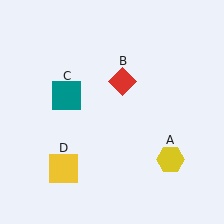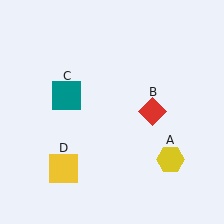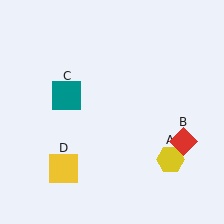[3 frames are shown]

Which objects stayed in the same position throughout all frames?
Yellow hexagon (object A) and teal square (object C) and yellow square (object D) remained stationary.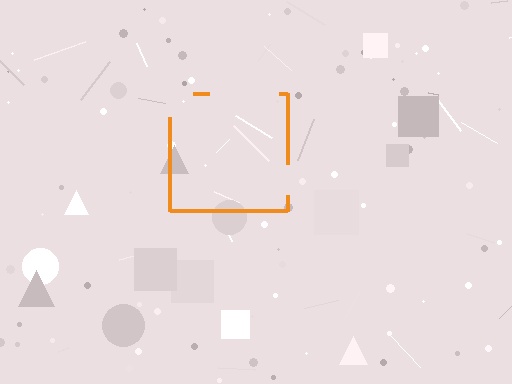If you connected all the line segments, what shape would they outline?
They would outline a square.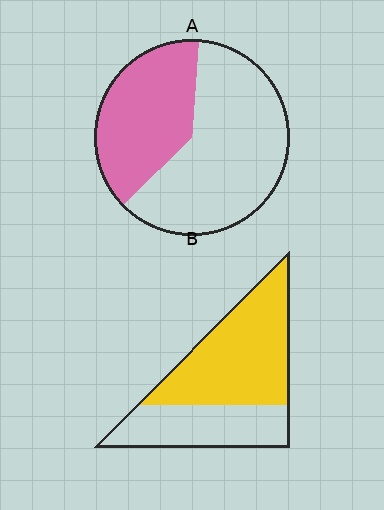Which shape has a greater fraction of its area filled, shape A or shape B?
Shape B.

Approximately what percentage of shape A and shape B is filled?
A is approximately 40% and B is approximately 60%.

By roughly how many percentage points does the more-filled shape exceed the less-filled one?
By roughly 25 percentage points (B over A).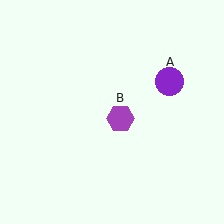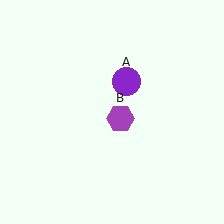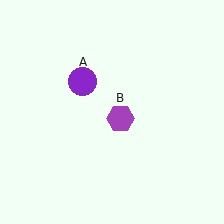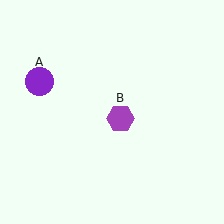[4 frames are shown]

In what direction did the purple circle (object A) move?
The purple circle (object A) moved left.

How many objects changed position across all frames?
1 object changed position: purple circle (object A).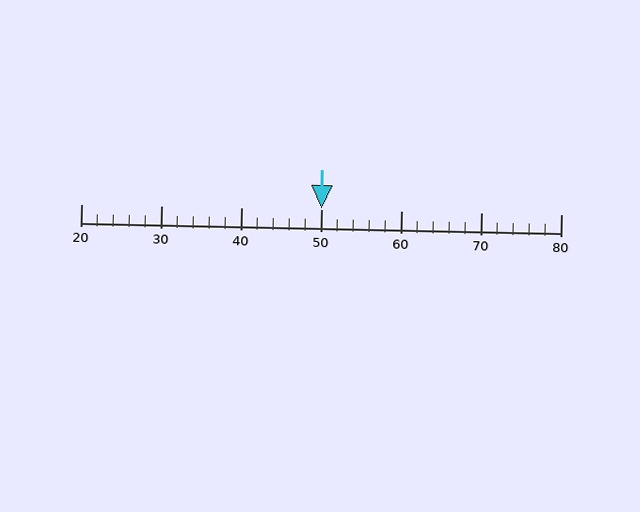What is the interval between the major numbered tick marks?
The major tick marks are spaced 10 units apart.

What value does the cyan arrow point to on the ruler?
The cyan arrow points to approximately 50.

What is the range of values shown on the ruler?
The ruler shows values from 20 to 80.